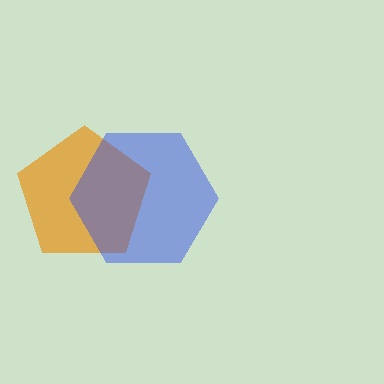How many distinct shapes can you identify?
There are 2 distinct shapes: an orange pentagon, a blue hexagon.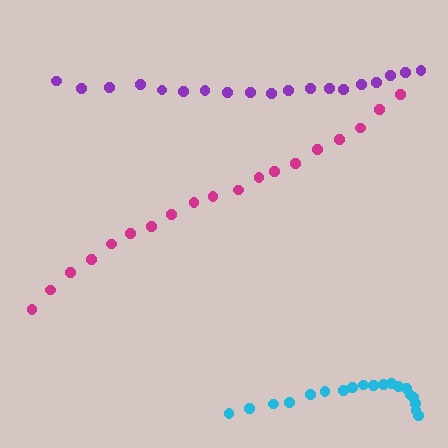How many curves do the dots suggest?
There are 3 distinct paths.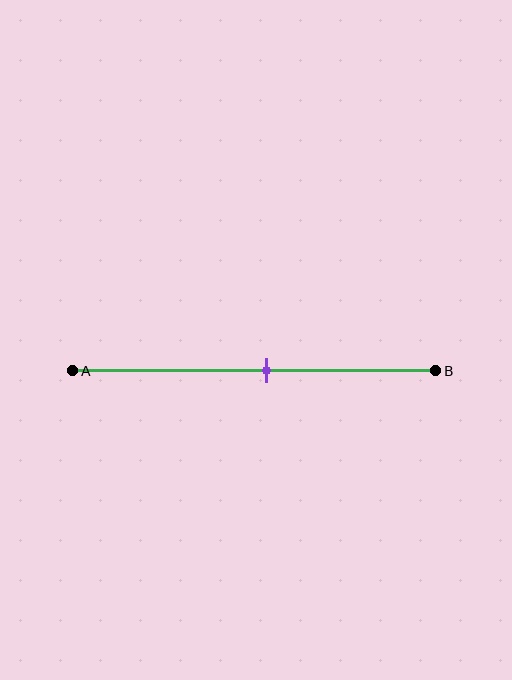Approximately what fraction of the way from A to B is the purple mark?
The purple mark is approximately 55% of the way from A to B.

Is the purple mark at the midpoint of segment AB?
No, the mark is at about 55% from A, not at the 50% midpoint.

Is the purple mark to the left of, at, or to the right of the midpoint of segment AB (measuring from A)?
The purple mark is to the right of the midpoint of segment AB.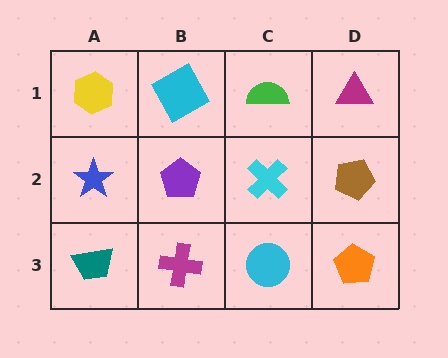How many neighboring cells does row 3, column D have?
2.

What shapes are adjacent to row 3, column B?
A purple pentagon (row 2, column B), a teal trapezoid (row 3, column A), a cyan circle (row 3, column C).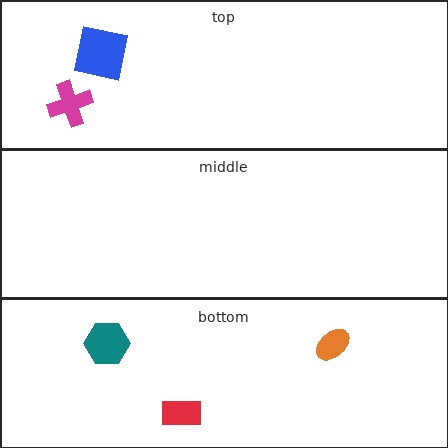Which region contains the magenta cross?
The top region.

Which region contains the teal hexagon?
The bottom region.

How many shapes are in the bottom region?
3.